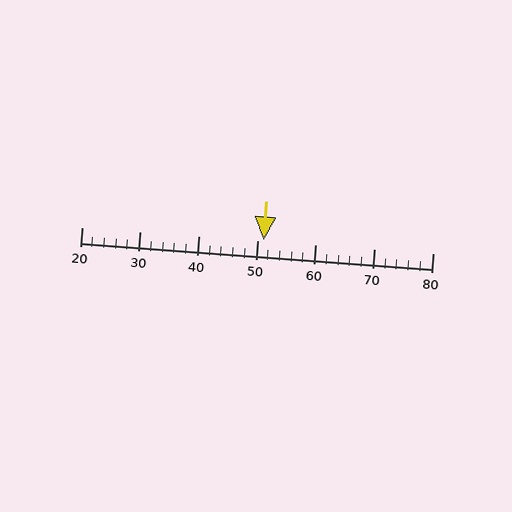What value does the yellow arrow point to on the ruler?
The yellow arrow points to approximately 51.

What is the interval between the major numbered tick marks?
The major tick marks are spaced 10 units apart.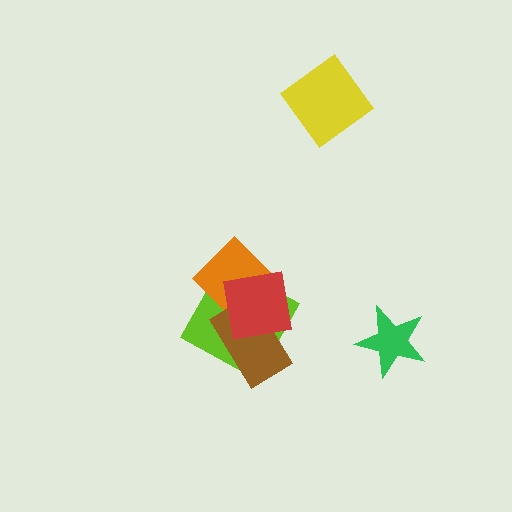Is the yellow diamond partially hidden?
No, no other shape covers it.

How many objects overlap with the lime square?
3 objects overlap with the lime square.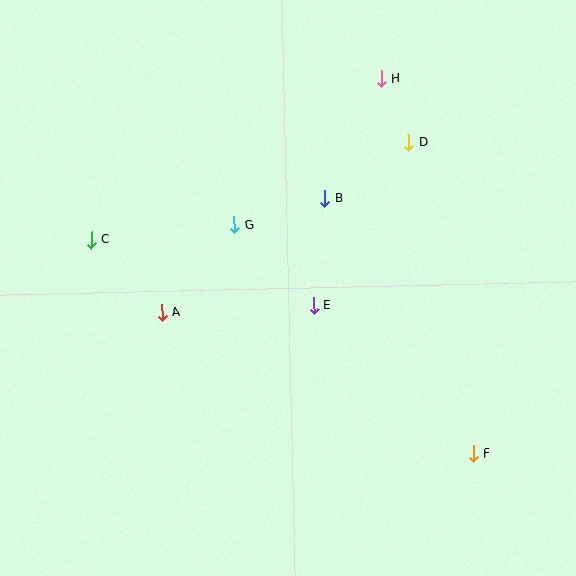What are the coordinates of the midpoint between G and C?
The midpoint between G and C is at (163, 232).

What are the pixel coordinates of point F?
Point F is at (473, 453).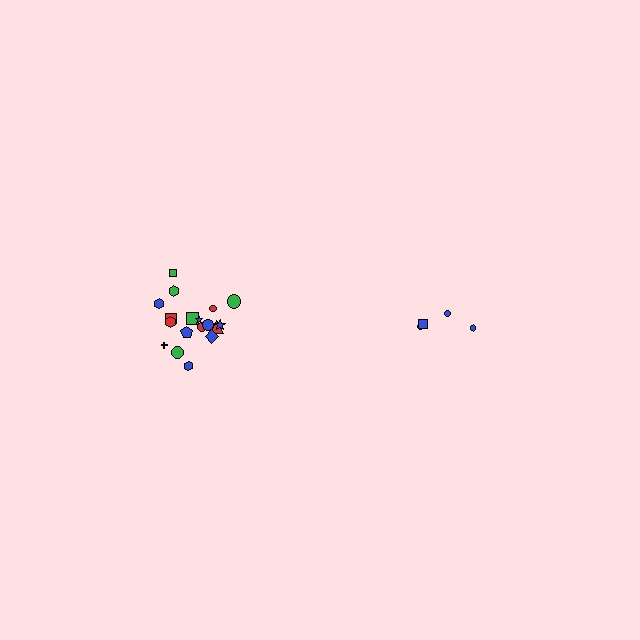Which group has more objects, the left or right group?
The left group.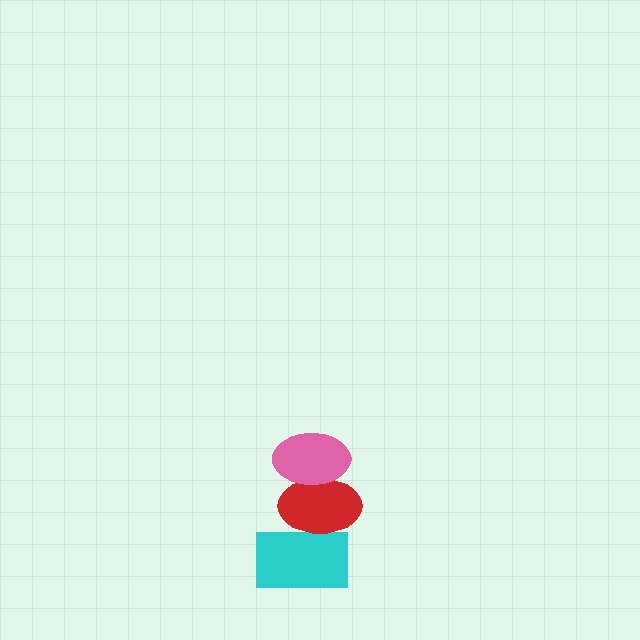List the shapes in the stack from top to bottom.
From top to bottom: the pink ellipse, the red ellipse, the cyan rectangle.